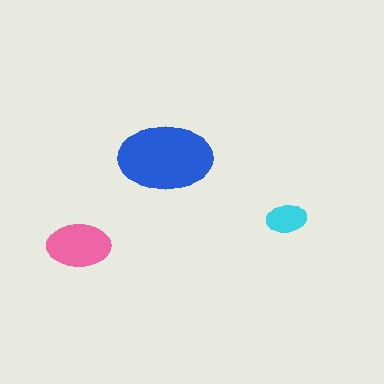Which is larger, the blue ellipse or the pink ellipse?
The blue one.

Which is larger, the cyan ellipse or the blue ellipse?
The blue one.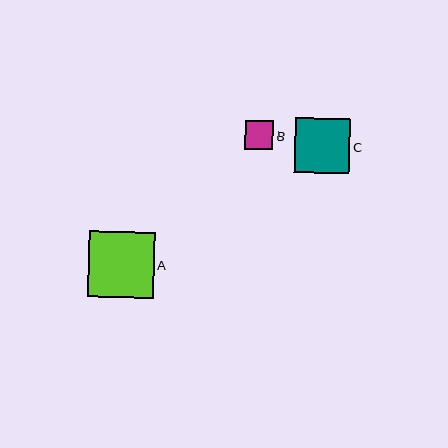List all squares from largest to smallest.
From largest to smallest: A, C, B.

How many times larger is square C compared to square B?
Square C is approximately 1.9 times the size of square B.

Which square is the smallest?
Square B is the smallest with a size of approximately 29 pixels.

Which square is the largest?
Square A is the largest with a size of approximately 66 pixels.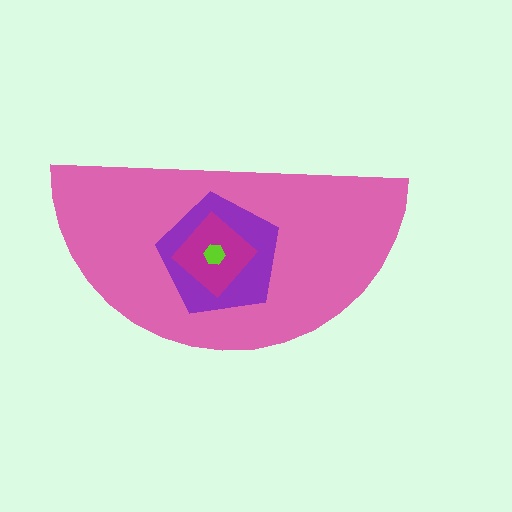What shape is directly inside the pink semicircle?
The purple pentagon.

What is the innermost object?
The lime hexagon.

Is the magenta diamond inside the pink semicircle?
Yes.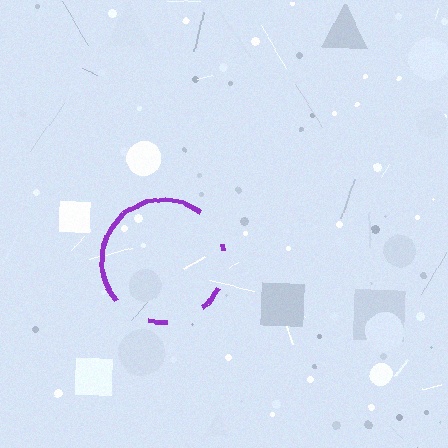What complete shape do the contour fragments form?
The contour fragments form a circle.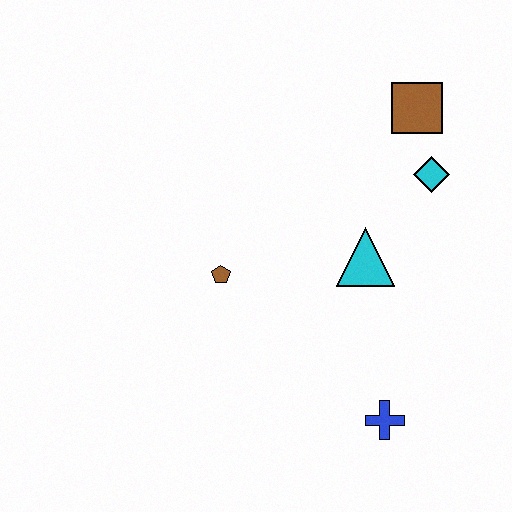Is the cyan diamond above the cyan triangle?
Yes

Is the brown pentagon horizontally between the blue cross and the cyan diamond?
No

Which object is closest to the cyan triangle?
The cyan diamond is closest to the cyan triangle.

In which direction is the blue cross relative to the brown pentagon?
The blue cross is to the right of the brown pentagon.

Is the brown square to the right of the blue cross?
Yes